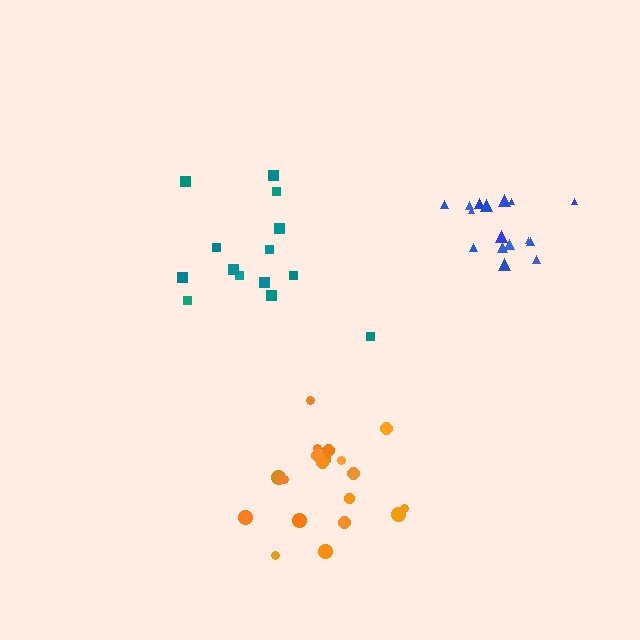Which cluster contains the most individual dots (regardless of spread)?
Orange (19).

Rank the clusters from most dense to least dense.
blue, orange, teal.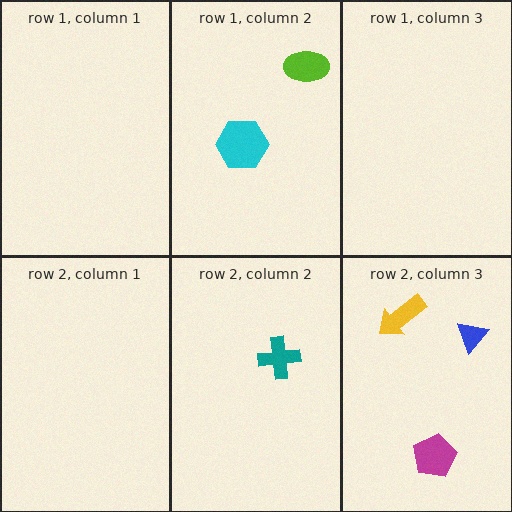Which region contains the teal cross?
The row 2, column 2 region.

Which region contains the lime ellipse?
The row 1, column 2 region.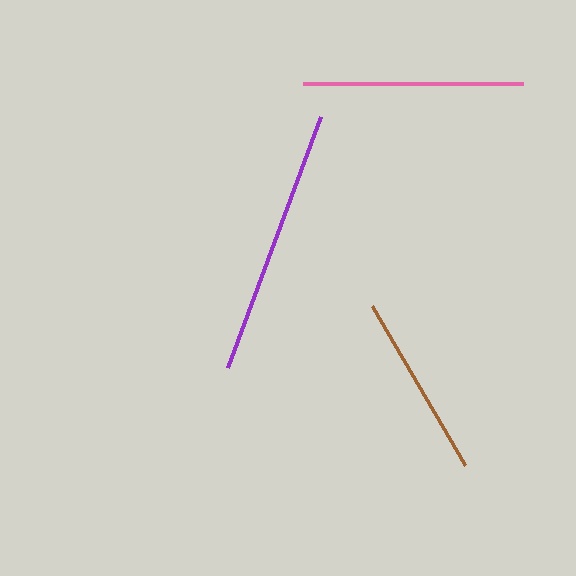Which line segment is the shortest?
The brown line is the shortest at approximately 184 pixels.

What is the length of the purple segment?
The purple segment is approximately 268 pixels long.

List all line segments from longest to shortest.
From longest to shortest: purple, pink, brown.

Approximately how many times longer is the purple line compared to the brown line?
The purple line is approximately 1.5 times the length of the brown line.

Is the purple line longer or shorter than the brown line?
The purple line is longer than the brown line.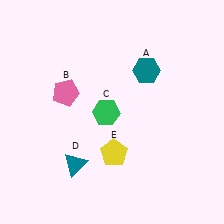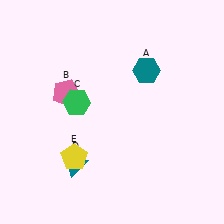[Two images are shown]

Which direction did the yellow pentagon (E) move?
The yellow pentagon (E) moved left.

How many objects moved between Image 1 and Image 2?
2 objects moved between the two images.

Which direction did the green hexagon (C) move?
The green hexagon (C) moved left.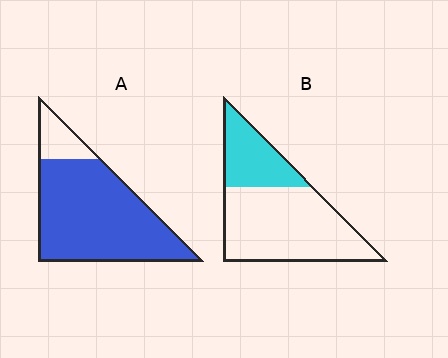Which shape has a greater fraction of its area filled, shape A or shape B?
Shape A.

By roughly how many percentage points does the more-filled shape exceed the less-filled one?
By roughly 55 percentage points (A over B).